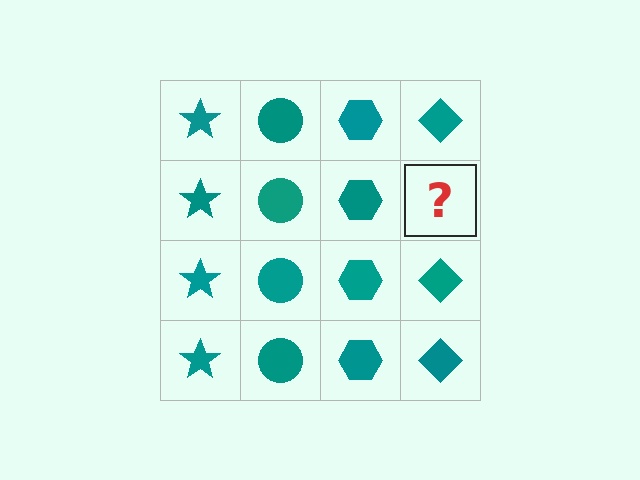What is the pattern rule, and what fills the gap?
The rule is that each column has a consistent shape. The gap should be filled with a teal diamond.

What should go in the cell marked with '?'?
The missing cell should contain a teal diamond.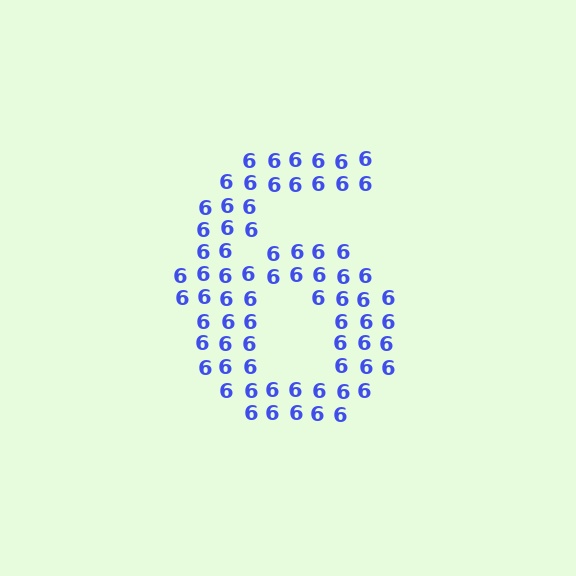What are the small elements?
The small elements are digit 6's.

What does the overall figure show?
The overall figure shows the digit 6.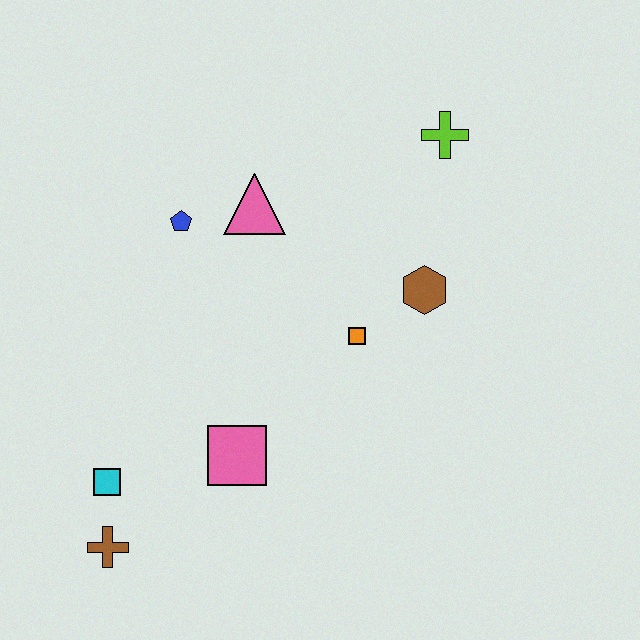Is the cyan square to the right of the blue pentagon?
No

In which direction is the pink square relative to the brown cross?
The pink square is to the right of the brown cross.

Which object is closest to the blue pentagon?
The pink triangle is closest to the blue pentagon.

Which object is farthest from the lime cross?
The brown cross is farthest from the lime cross.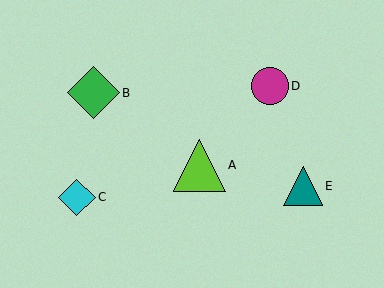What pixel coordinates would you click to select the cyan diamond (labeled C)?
Click at (77, 197) to select the cyan diamond C.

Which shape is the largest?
The lime triangle (labeled A) is the largest.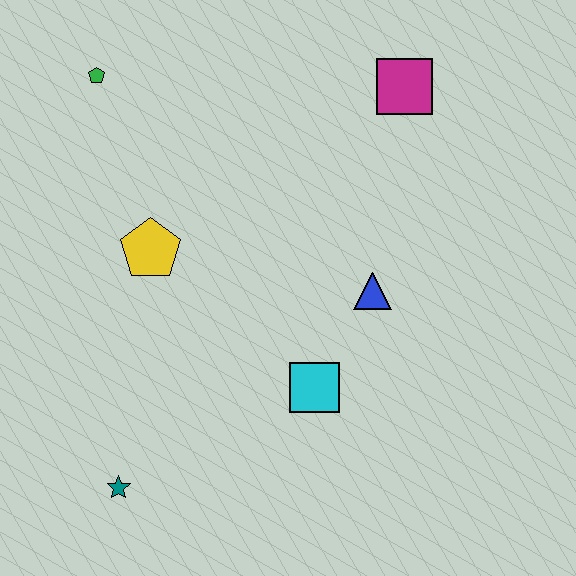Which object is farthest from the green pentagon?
The teal star is farthest from the green pentagon.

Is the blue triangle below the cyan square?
No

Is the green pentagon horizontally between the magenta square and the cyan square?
No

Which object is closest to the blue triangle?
The cyan square is closest to the blue triangle.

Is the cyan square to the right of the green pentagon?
Yes